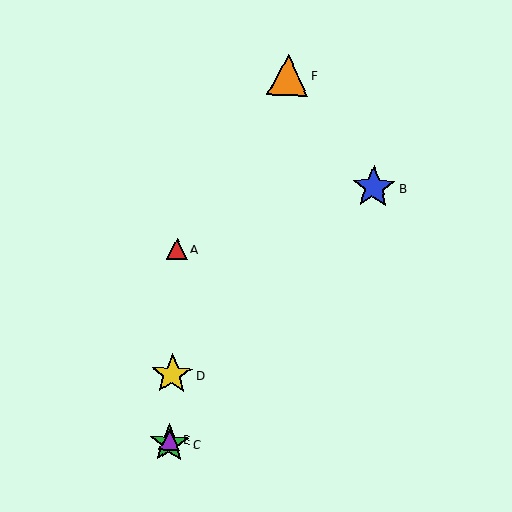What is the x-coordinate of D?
Object D is at x≈172.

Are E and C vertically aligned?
Yes, both are at x≈169.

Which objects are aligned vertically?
Objects A, C, D, E are aligned vertically.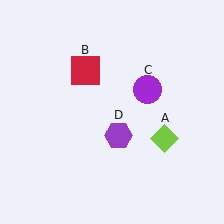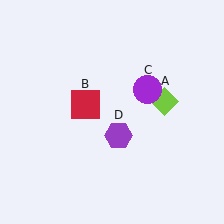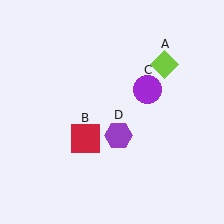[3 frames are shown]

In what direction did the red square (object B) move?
The red square (object B) moved down.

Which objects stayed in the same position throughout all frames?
Purple circle (object C) and purple hexagon (object D) remained stationary.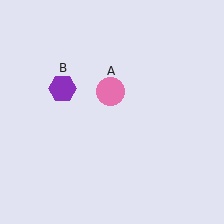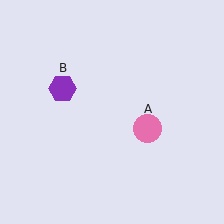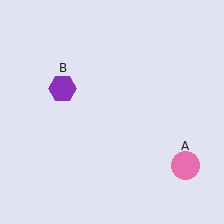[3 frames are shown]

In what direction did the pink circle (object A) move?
The pink circle (object A) moved down and to the right.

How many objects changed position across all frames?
1 object changed position: pink circle (object A).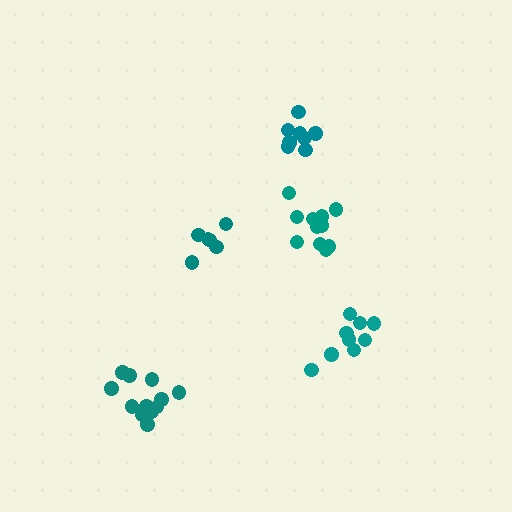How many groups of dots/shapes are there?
There are 5 groups.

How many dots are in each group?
Group 1: 12 dots, Group 2: 9 dots, Group 3: 6 dots, Group 4: 8 dots, Group 5: 11 dots (46 total).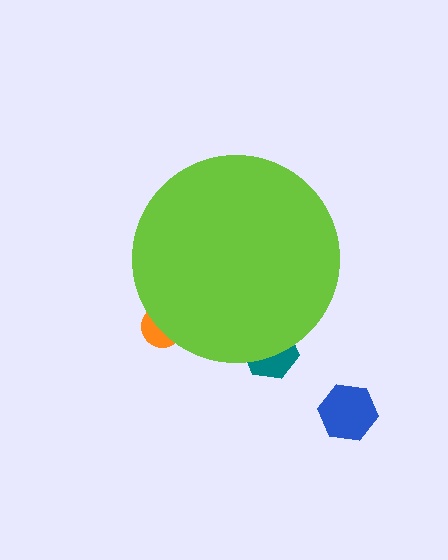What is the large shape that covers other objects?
A lime circle.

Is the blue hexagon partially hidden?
No, the blue hexagon is fully visible.